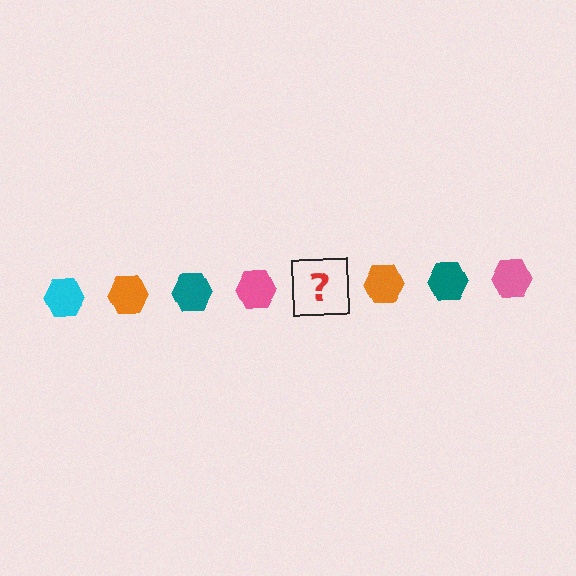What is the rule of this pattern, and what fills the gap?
The rule is that the pattern cycles through cyan, orange, teal, pink hexagons. The gap should be filled with a cyan hexagon.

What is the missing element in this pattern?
The missing element is a cyan hexagon.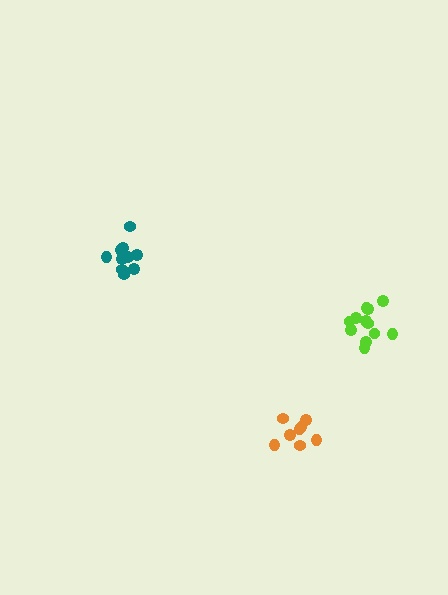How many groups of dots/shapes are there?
There are 3 groups.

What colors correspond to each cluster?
The clusters are colored: lime, orange, teal.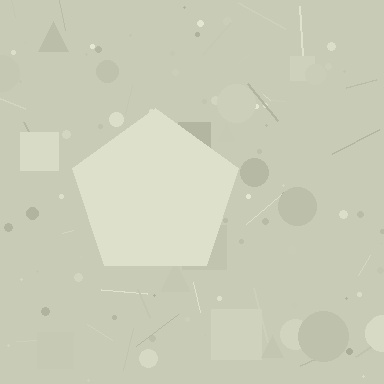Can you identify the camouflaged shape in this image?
The camouflaged shape is a pentagon.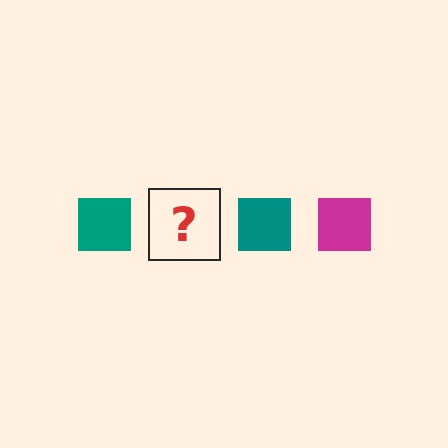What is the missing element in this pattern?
The missing element is a magenta square.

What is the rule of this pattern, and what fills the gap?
The rule is that the pattern cycles through teal, magenta squares. The gap should be filled with a magenta square.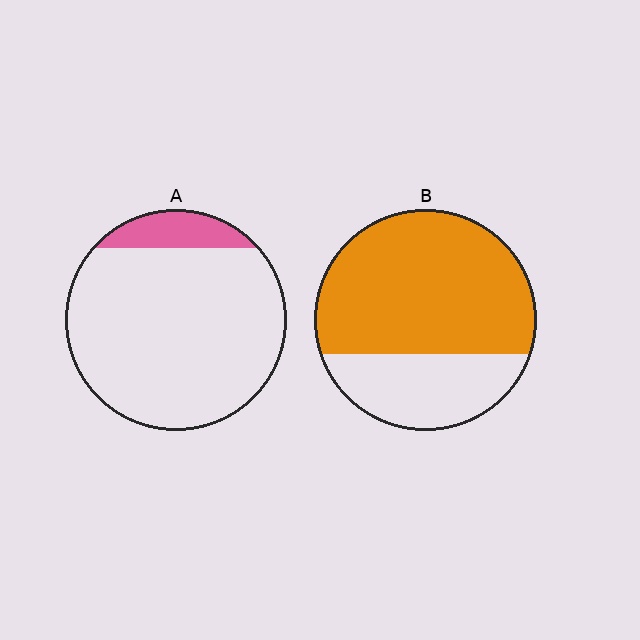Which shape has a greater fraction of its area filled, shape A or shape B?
Shape B.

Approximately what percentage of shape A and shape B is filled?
A is approximately 10% and B is approximately 70%.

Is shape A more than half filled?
No.